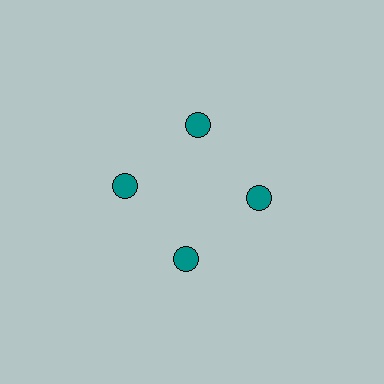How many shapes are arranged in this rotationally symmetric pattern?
There are 4 shapes, arranged in 4 groups of 1.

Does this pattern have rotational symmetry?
Yes, this pattern has 4-fold rotational symmetry. It looks the same after rotating 90 degrees around the center.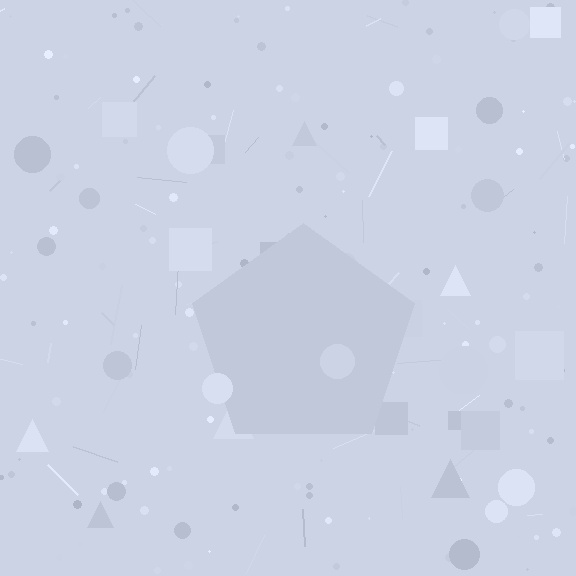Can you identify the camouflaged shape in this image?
The camouflaged shape is a pentagon.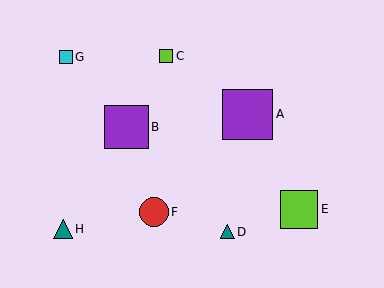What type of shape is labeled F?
Shape F is a red circle.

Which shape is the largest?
The purple square (labeled A) is the largest.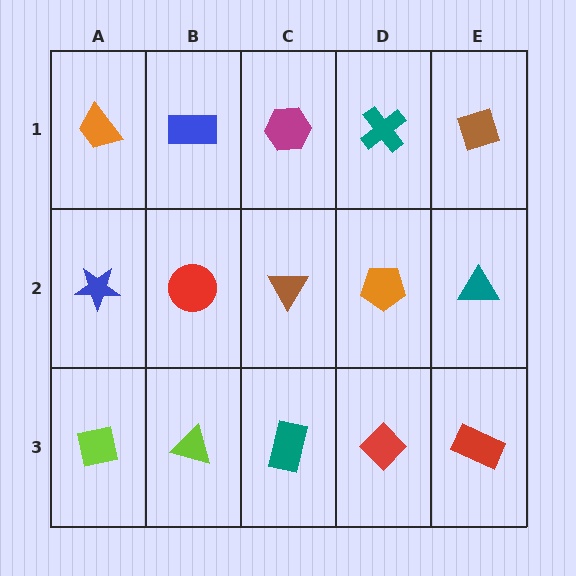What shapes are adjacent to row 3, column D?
An orange pentagon (row 2, column D), a teal rectangle (row 3, column C), a red rectangle (row 3, column E).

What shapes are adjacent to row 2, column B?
A blue rectangle (row 1, column B), a lime triangle (row 3, column B), a blue star (row 2, column A), a brown triangle (row 2, column C).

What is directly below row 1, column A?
A blue star.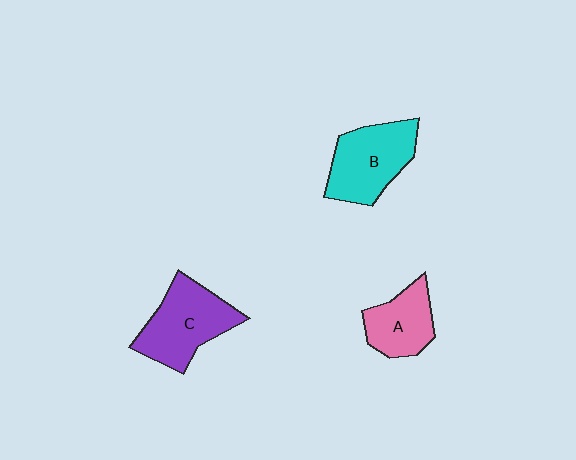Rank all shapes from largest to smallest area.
From largest to smallest: C (purple), B (cyan), A (pink).